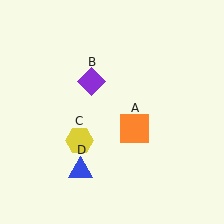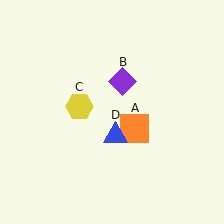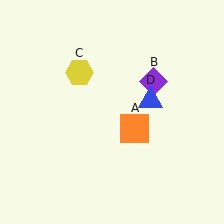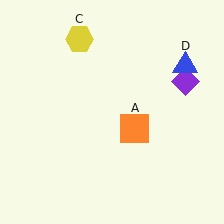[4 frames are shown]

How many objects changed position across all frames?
3 objects changed position: purple diamond (object B), yellow hexagon (object C), blue triangle (object D).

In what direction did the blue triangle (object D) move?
The blue triangle (object D) moved up and to the right.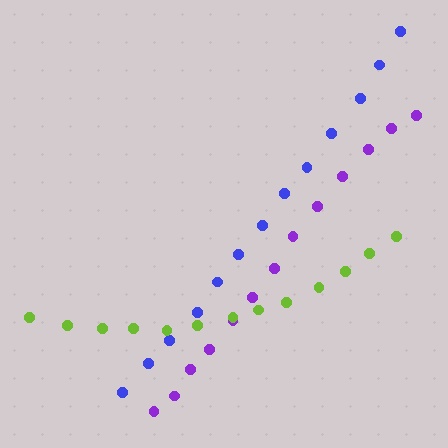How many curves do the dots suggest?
There are 3 distinct paths.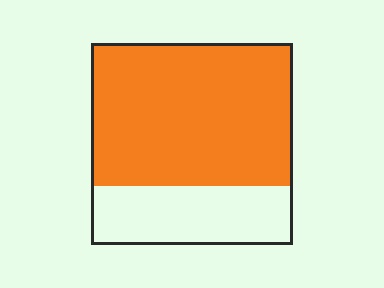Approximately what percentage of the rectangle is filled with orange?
Approximately 70%.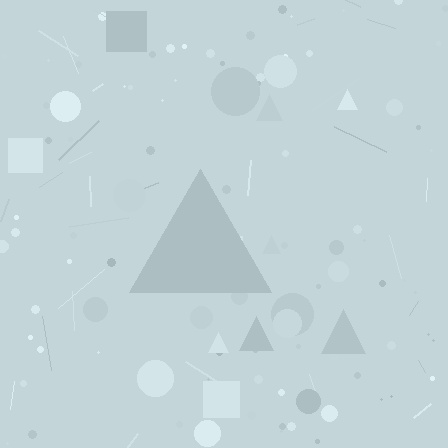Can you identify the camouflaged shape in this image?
The camouflaged shape is a triangle.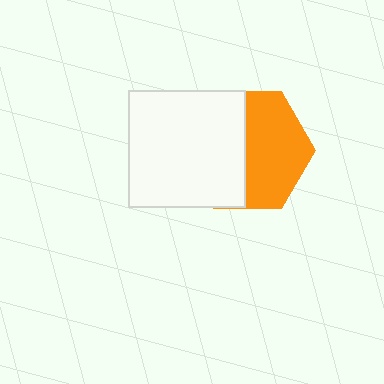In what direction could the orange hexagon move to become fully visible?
The orange hexagon could move right. That would shift it out from behind the white square entirely.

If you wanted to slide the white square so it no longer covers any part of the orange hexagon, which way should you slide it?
Slide it left — that is the most direct way to separate the two shapes.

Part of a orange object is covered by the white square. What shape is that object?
It is a hexagon.